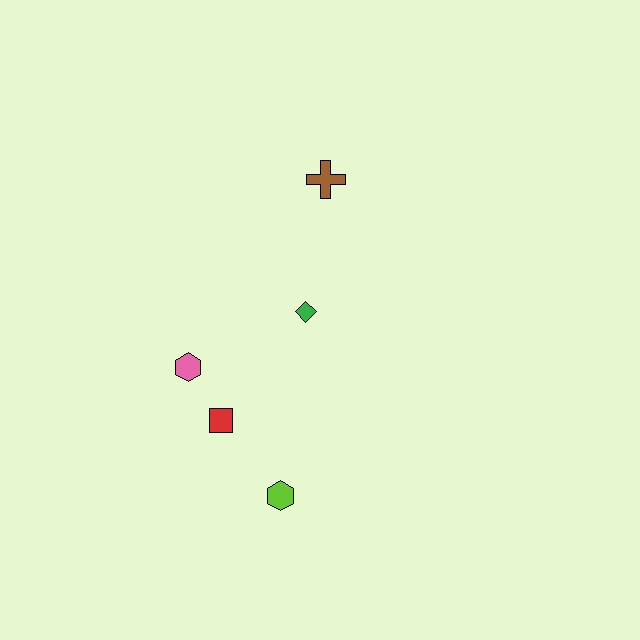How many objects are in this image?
There are 5 objects.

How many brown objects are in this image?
There is 1 brown object.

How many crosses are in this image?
There is 1 cross.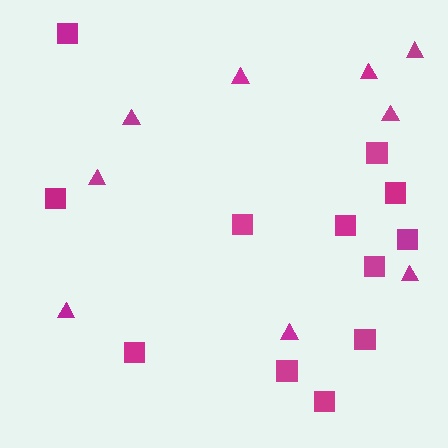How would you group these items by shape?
There are 2 groups: one group of squares (12) and one group of triangles (9).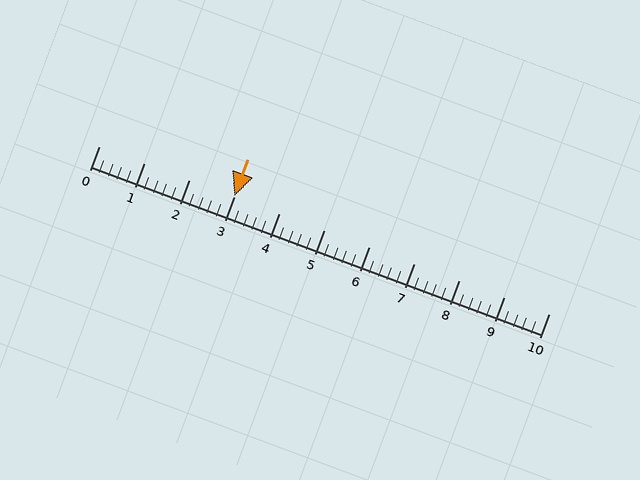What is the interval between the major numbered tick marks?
The major tick marks are spaced 1 units apart.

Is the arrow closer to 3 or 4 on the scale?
The arrow is closer to 3.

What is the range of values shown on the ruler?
The ruler shows values from 0 to 10.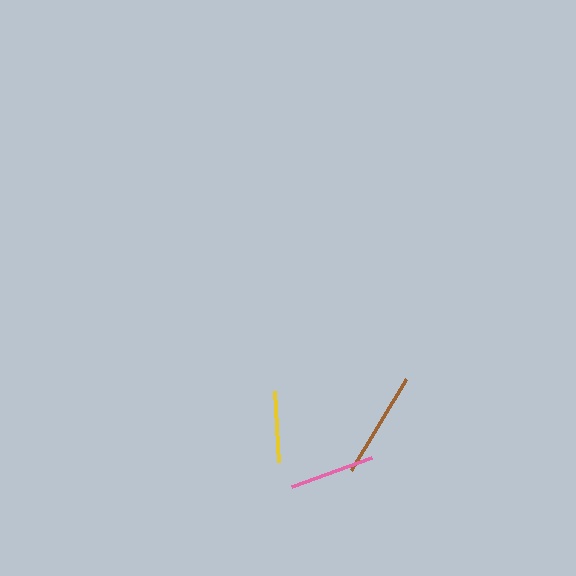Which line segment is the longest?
The brown line is the longest at approximately 107 pixels.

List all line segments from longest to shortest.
From longest to shortest: brown, pink, yellow.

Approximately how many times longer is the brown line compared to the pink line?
The brown line is approximately 1.3 times the length of the pink line.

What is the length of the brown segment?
The brown segment is approximately 107 pixels long.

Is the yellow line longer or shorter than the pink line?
The pink line is longer than the yellow line.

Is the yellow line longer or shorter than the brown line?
The brown line is longer than the yellow line.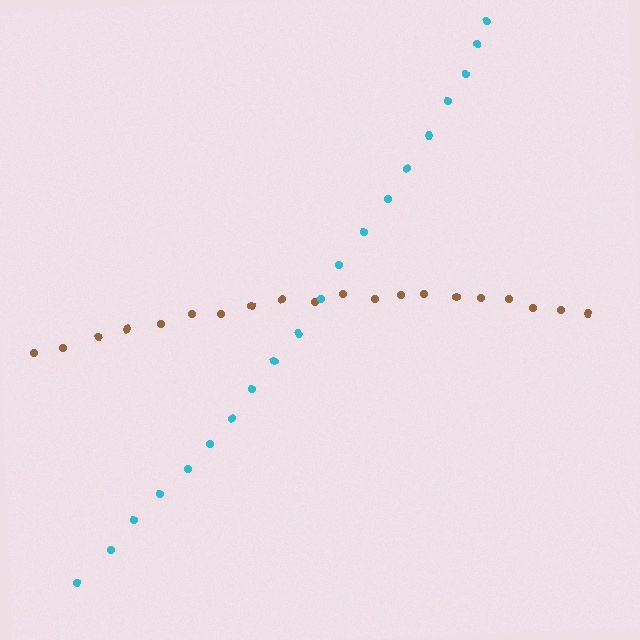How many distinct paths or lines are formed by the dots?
There are 2 distinct paths.